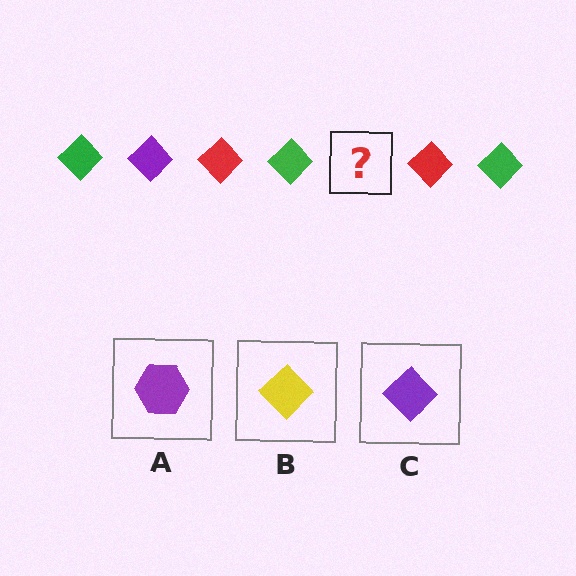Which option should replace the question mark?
Option C.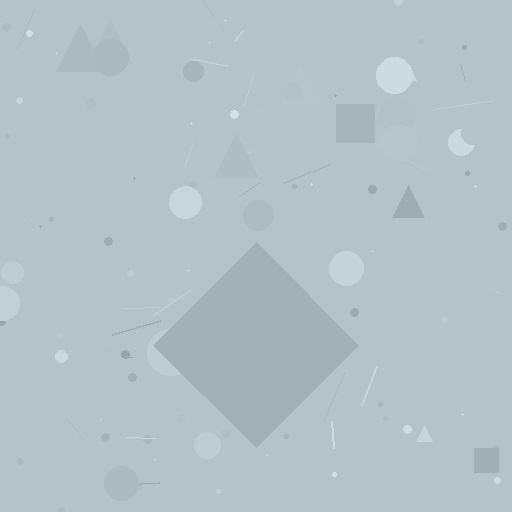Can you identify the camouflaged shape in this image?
The camouflaged shape is a diamond.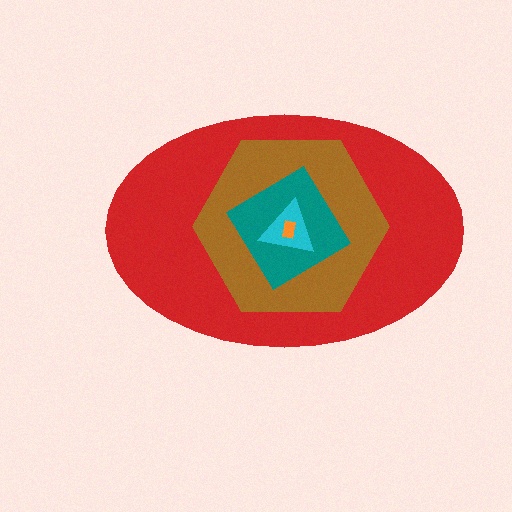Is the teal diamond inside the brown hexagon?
Yes.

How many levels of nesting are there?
5.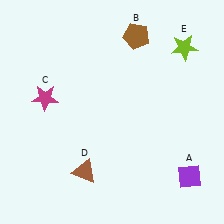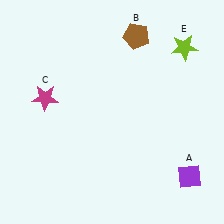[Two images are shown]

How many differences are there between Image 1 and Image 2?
There is 1 difference between the two images.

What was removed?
The brown triangle (D) was removed in Image 2.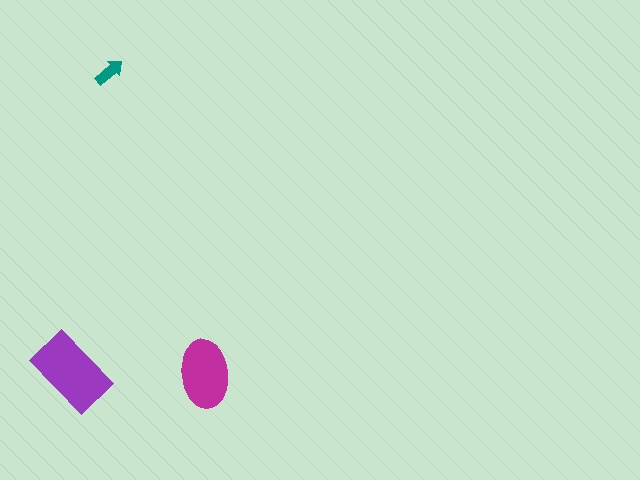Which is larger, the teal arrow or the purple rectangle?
The purple rectangle.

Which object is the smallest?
The teal arrow.